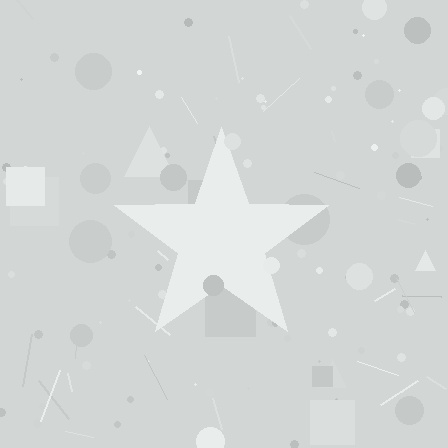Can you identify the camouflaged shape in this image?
The camouflaged shape is a star.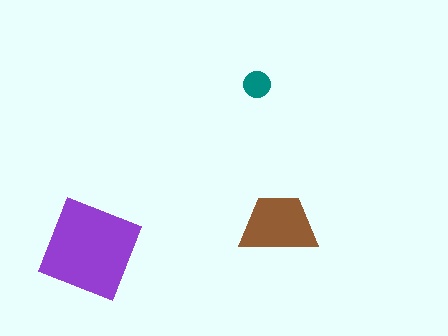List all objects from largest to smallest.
The purple diamond, the brown trapezoid, the teal circle.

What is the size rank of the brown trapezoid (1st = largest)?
2nd.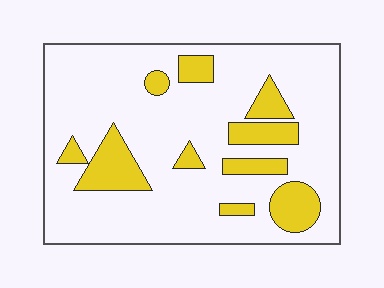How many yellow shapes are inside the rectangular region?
10.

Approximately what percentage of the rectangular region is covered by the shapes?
Approximately 20%.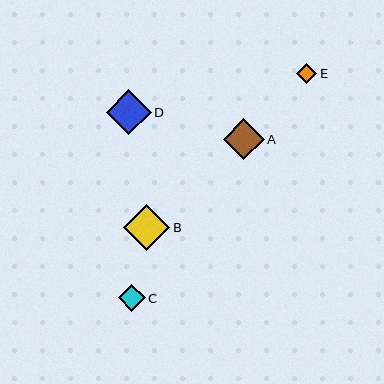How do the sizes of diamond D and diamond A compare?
Diamond D and diamond A are approximately the same size.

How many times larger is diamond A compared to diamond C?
Diamond A is approximately 1.6 times the size of diamond C.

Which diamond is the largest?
Diamond B is the largest with a size of approximately 46 pixels.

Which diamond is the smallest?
Diamond E is the smallest with a size of approximately 20 pixels.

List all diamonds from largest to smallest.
From largest to smallest: B, D, A, C, E.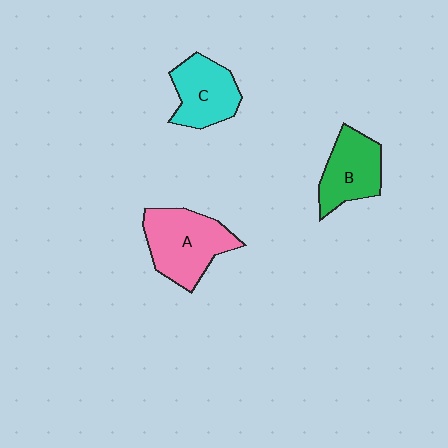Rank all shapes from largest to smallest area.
From largest to smallest: A (pink), B (green), C (cyan).